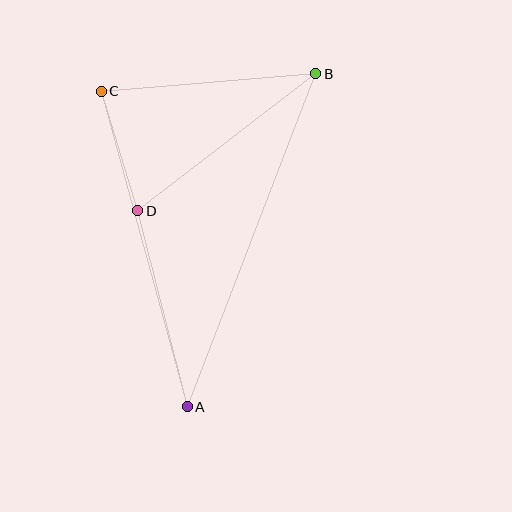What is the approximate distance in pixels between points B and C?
The distance between B and C is approximately 215 pixels.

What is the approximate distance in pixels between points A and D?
The distance between A and D is approximately 202 pixels.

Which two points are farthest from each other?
Points A and B are farthest from each other.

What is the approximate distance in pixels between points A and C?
The distance between A and C is approximately 327 pixels.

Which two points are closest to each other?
Points C and D are closest to each other.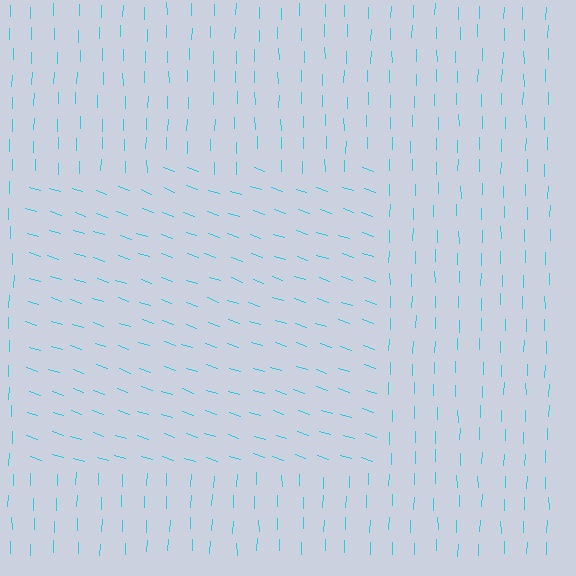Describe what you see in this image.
The image is filled with small cyan line segments. A rectangle region in the image has lines oriented differently from the surrounding lines, creating a visible texture boundary.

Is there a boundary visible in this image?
Yes, there is a texture boundary formed by a change in line orientation.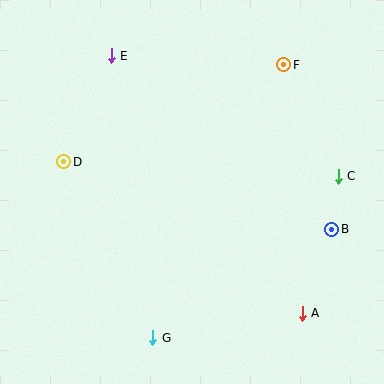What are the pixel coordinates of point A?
Point A is at (302, 313).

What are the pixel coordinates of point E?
Point E is at (111, 56).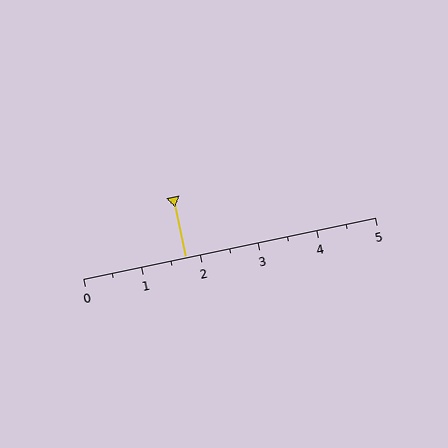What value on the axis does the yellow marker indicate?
The marker indicates approximately 1.8.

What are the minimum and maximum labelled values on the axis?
The axis runs from 0 to 5.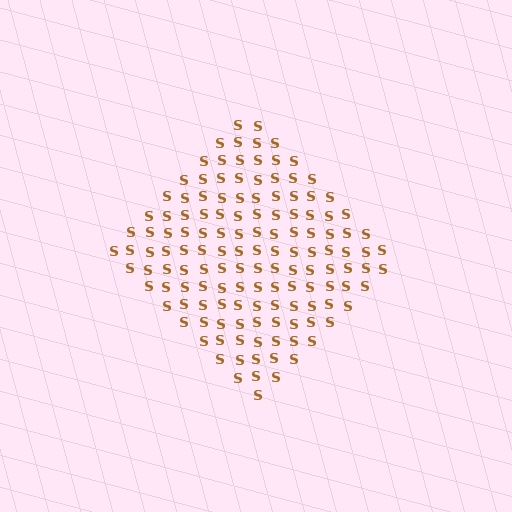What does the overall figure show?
The overall figure shows a diamond.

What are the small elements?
The small elements are letter S's.